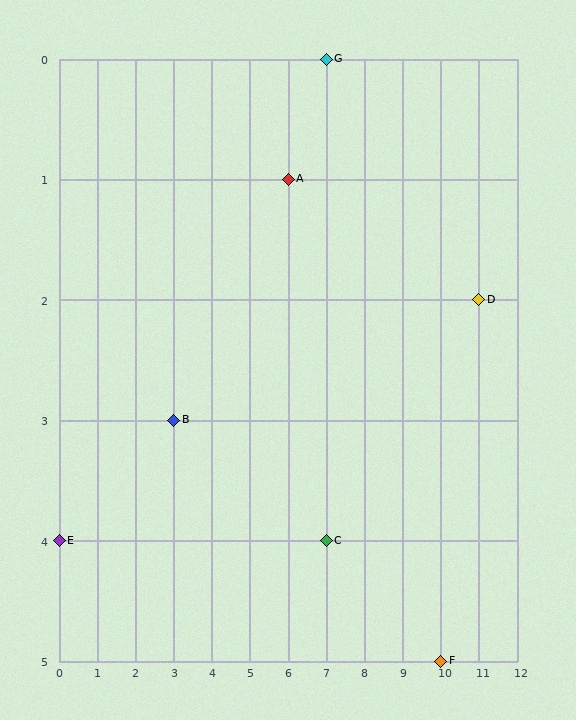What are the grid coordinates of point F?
Point F is at grid coordinates (10, 5).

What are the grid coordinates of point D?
Point D is at grid coordinates (11, 2).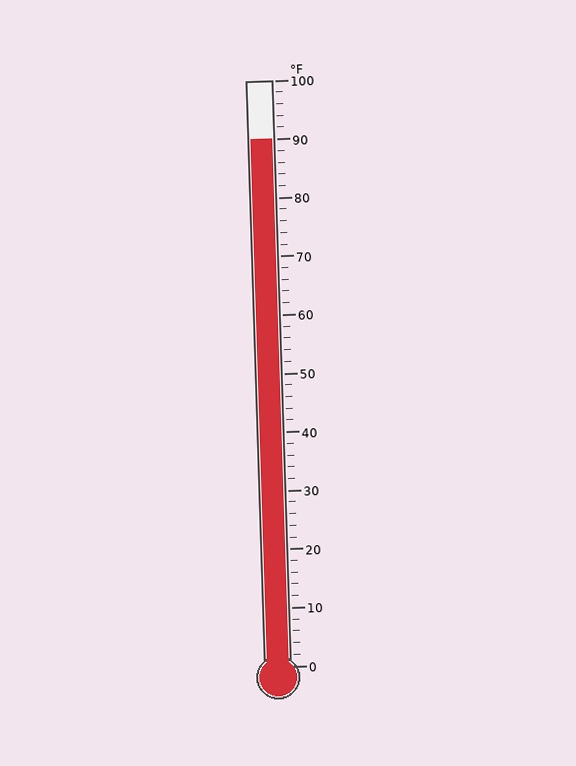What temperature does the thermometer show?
The thermometer shows approximately 90°F.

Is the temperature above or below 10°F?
The temperature is above 10°F.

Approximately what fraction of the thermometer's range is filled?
The thermometer is filled to approximately 90% of its range.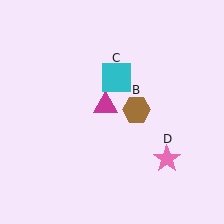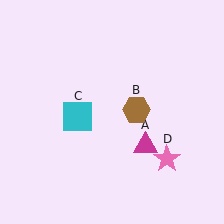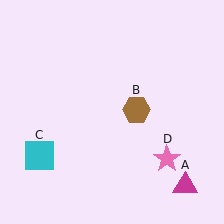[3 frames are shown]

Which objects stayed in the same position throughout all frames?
Brown hexagon (object B) and pink star (object D) remained stationary.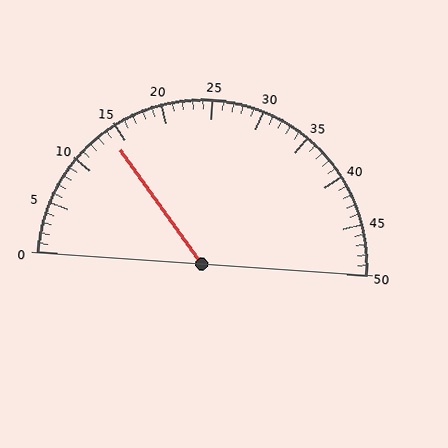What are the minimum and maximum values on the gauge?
The gauge ranges from 0 to 50.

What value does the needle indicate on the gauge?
The needle indicates approximately 14.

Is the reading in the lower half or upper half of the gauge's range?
The reading is in the lower half of the range (0 to 50).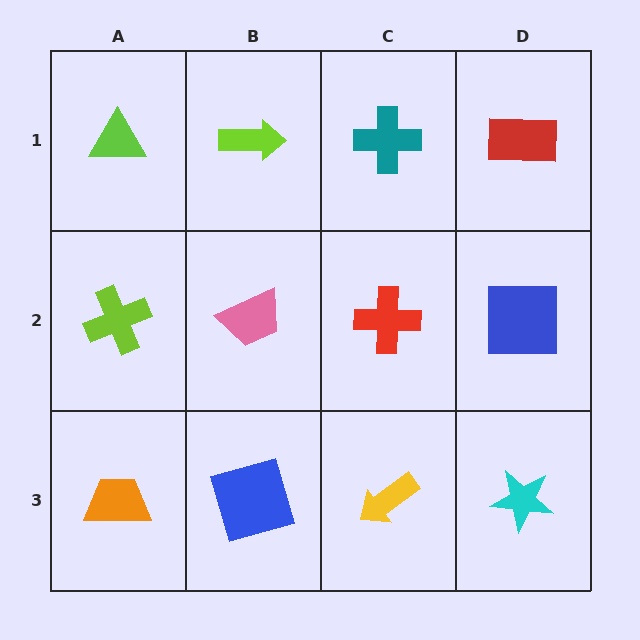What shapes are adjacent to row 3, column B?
A pink trapezoid (row 2, column B), an orange trapezoid (row 3, column A), a yellow arrow (row 3, column C).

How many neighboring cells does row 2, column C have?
4.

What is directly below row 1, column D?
A blue square.